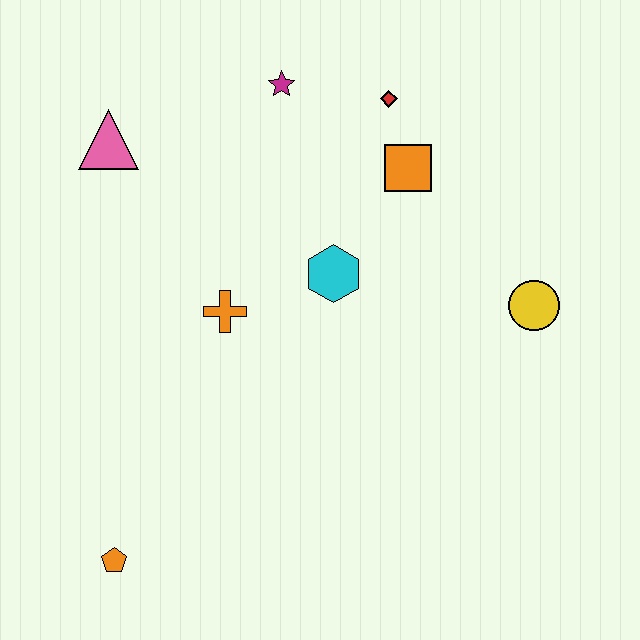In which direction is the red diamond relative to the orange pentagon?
The red diamond is above the orange pentagon.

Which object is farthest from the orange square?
The orange pentagon is farthest from the orange square.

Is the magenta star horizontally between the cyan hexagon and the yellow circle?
No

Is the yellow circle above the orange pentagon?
Yes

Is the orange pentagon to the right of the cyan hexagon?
No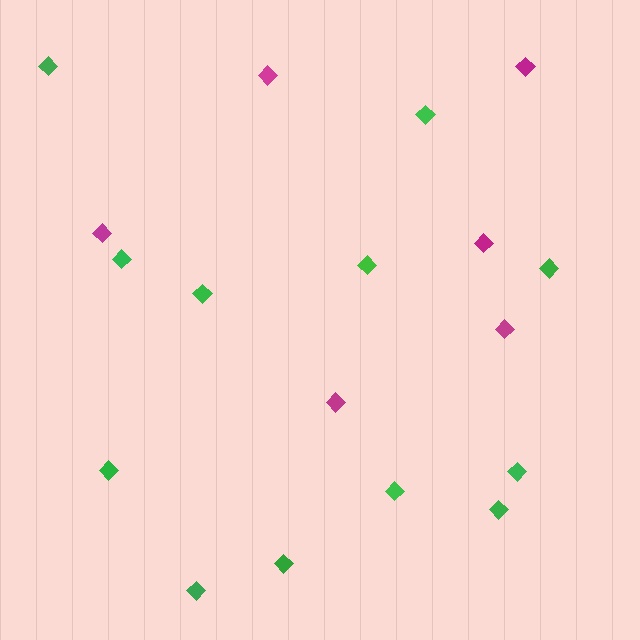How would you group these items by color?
There are 2 groups: one group of green diamonds (12) and one group of magenta diamonds (6).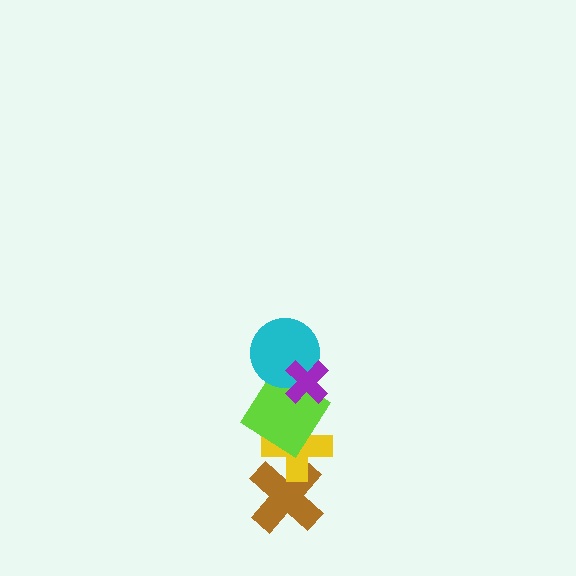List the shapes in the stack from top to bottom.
From top to bottom: the purple cross, the cyan circle, the lime diamond, the yellow cross, the brown cross.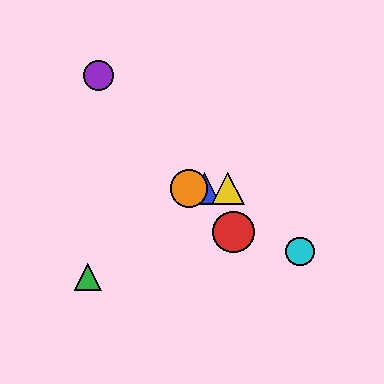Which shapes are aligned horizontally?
The blue triangle, the yellow triangle, the orange circle are aligned horizontally.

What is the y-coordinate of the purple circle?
The purple circle is at y≈75.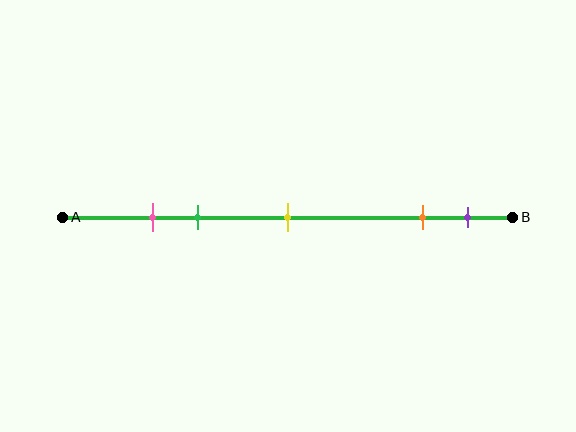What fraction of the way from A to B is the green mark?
The green mark is approximately 30% (0.3) of the way from A to B.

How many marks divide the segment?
There are 5 marks dividing the segment.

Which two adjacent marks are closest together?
The pink and green marks are the closest adjacent pair.